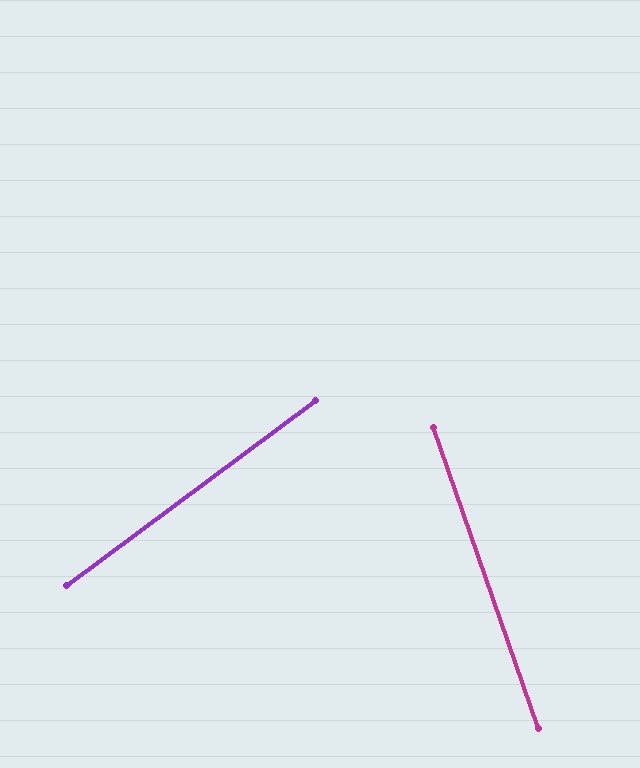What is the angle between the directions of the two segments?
Approximately 73 degrees.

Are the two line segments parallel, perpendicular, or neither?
Neither parallel nor perpendicular — they differ by about 73°.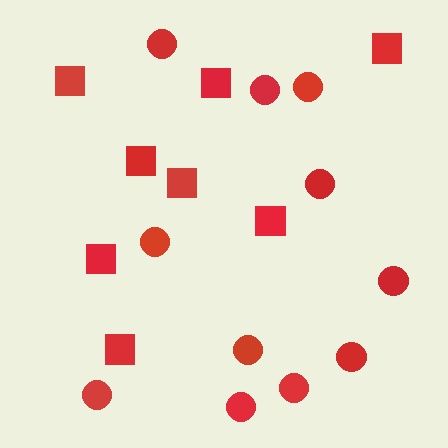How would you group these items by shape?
There are 2 groups: one group of circles (11) and one group of squares (8).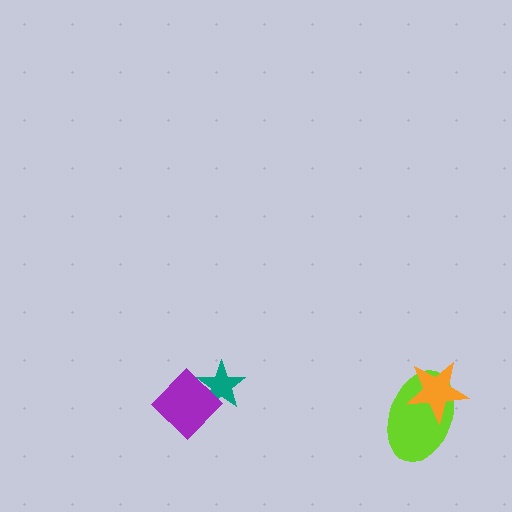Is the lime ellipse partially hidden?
Yes, it is partially covered by another shape.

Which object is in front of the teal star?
The purple diamond is in front of the teal star.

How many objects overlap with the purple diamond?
1 object overlaps with the purple diamond.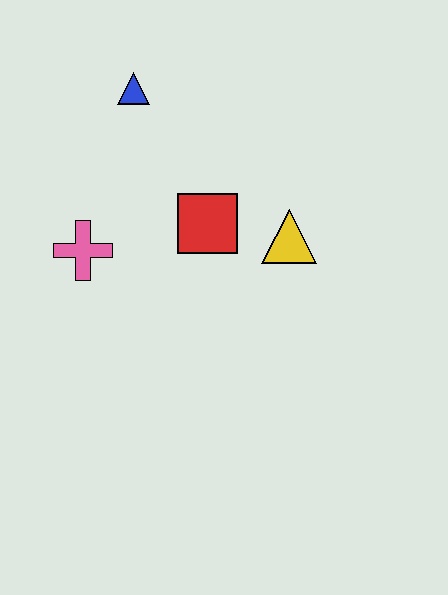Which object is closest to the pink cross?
The red square is closest to the pink cross.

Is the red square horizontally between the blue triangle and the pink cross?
No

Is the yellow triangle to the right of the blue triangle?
Yes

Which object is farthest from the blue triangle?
The yellow triangle is farthest from the blue triangle.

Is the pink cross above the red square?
No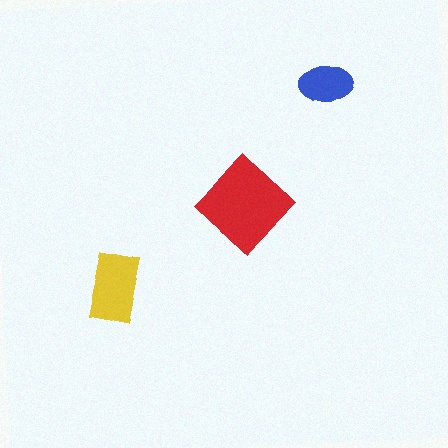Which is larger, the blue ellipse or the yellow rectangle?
The yellow rectangle.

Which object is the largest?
The red diamond.